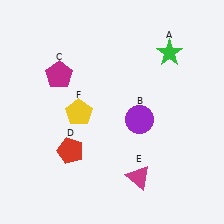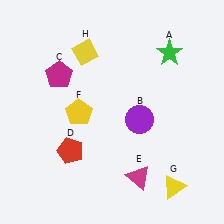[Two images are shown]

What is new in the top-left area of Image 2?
A yellow diamond (H) was added in the top-left area of Image 2.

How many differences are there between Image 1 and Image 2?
There are 2 differences between the two images.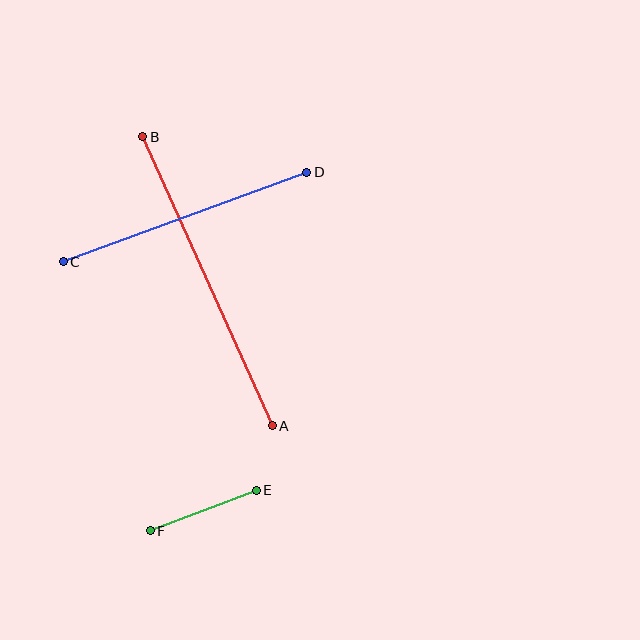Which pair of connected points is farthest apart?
Points A and B are farthest apart.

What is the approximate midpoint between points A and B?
The midpoint is at approximately (207, 281) pixels.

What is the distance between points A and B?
The distance is approximately 316 pixels.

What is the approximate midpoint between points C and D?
The midpoint is at approximately (185, 217) pixels.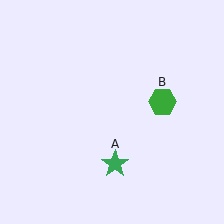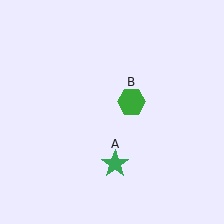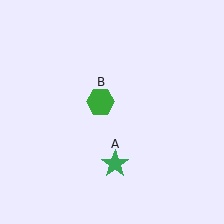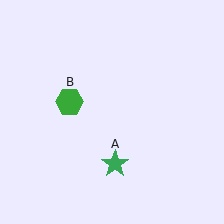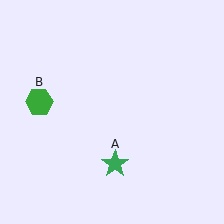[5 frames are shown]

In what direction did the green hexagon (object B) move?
The green hexagon (object B) moved left.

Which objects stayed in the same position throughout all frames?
Green star (object A) remained stationary.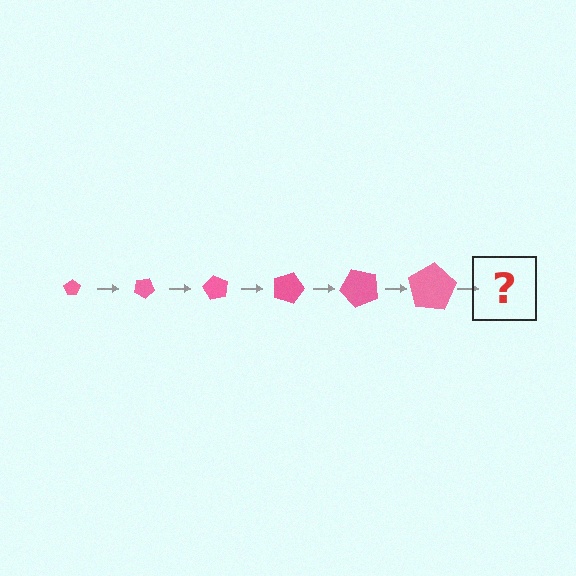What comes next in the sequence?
The next element should be a pentagon, larger than the previous one and rotated 180 degrees from the start.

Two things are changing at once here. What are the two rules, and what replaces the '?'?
The two rules are that the pentagon grows larger each step and it rotates 30 degrees each step. The '?' should be a pentagon, larger than the previous one and rotated 180 degrees from the start.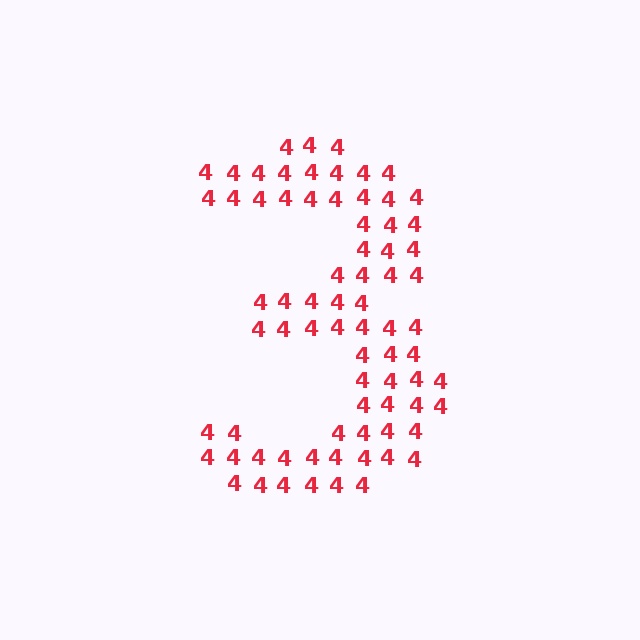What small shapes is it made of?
It is made of small digit 4's.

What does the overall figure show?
The overall figure shows the digit 3.